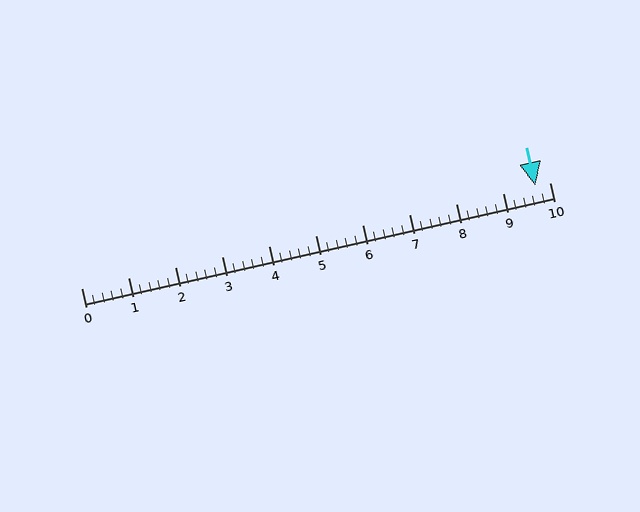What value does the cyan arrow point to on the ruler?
The cyan arrow points to approximately 9.7.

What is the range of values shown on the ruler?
The ruler shows values from 0 to 10.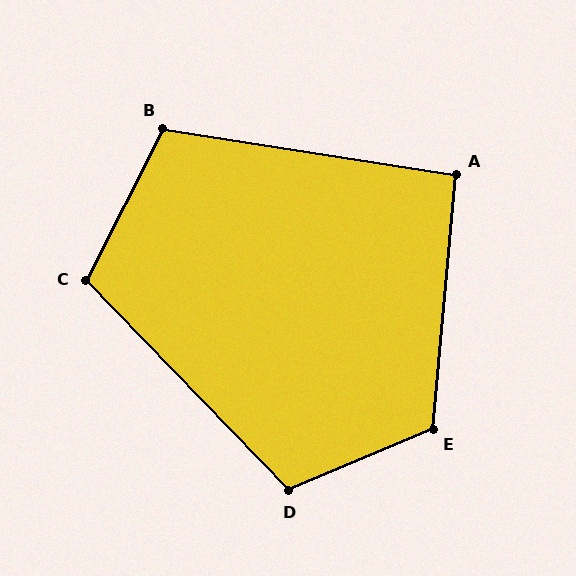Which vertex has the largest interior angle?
E, at approximately 118 degrees.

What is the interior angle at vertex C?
Approximately 109 degrees (obtuse).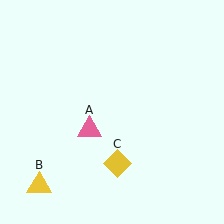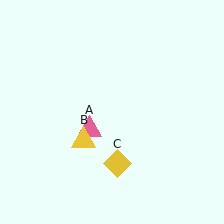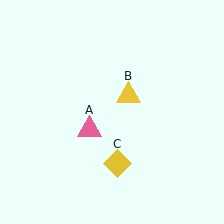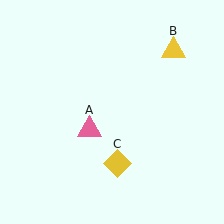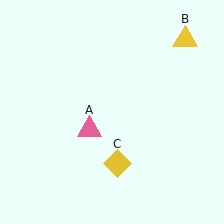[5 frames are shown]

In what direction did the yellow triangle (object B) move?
The yellow triangle (object B) moved up and to the right.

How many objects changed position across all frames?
1 object changed position: yellow triangle (object B).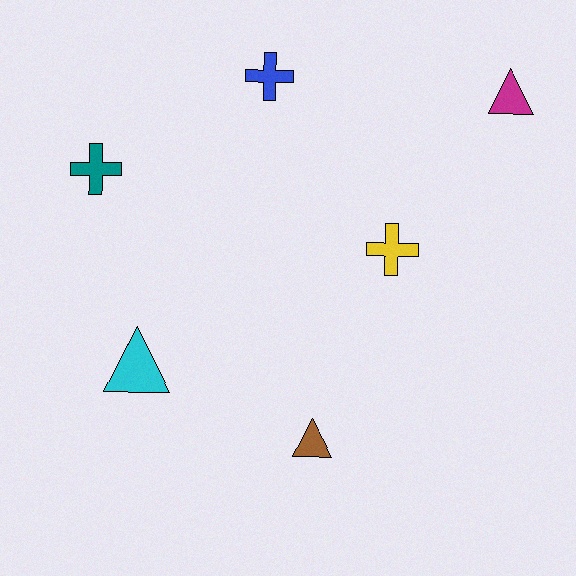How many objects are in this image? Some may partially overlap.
There are 6 objects.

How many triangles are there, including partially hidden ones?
There are 3 triangles.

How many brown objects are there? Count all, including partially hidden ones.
There is 1 brown object.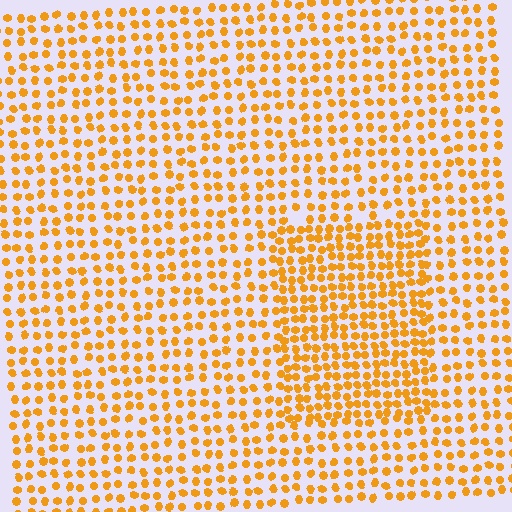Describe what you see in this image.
The image contains small orange elements arranged at two different densities. A rectangle-shaped region is visible where the elements are more densely packed than the surrounding area.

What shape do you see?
I see a rectangle.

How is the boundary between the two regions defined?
The boundary is defined by a change in element density (approximately 1.7x ratio). All elements are the same color, size, and shape.